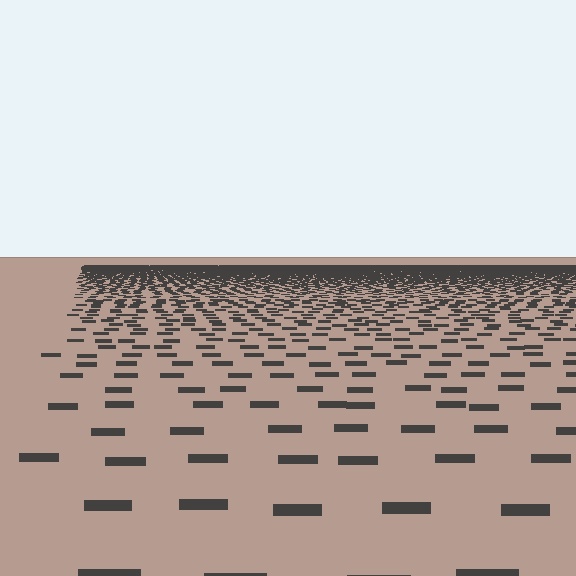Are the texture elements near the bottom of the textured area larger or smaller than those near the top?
Larger. Near the bottom, elements are closer to the viewer and appear at a bigger on-screen size.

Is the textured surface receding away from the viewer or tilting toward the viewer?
The surface is receding away from the viewer. Texture elements get smaller and denser toward the top.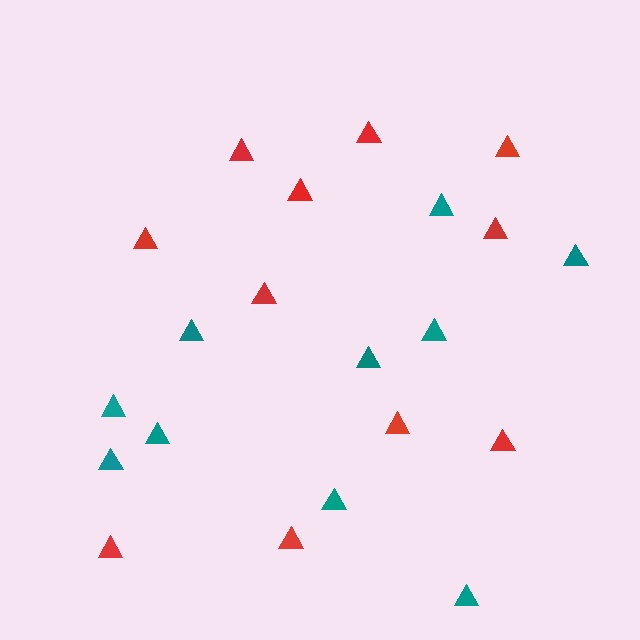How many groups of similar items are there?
There are 2 groups: one group of teal triangles (10) and one group of red triangles (11).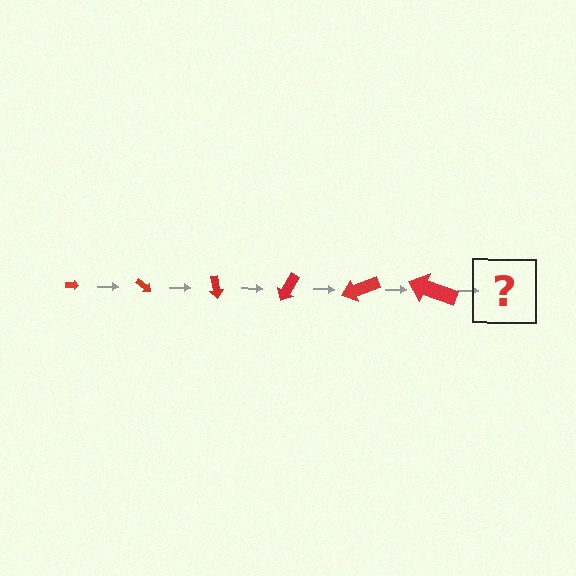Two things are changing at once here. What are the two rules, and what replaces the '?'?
The two rules are that the arrow grows larger each step and it rotates 40 degrees each step. The '?' should be an arrow, larger than the previous one and rotated 240 degrees from the start.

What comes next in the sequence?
The next element should be an arrow, larger than the previous one and rotated 240 degrees from the start.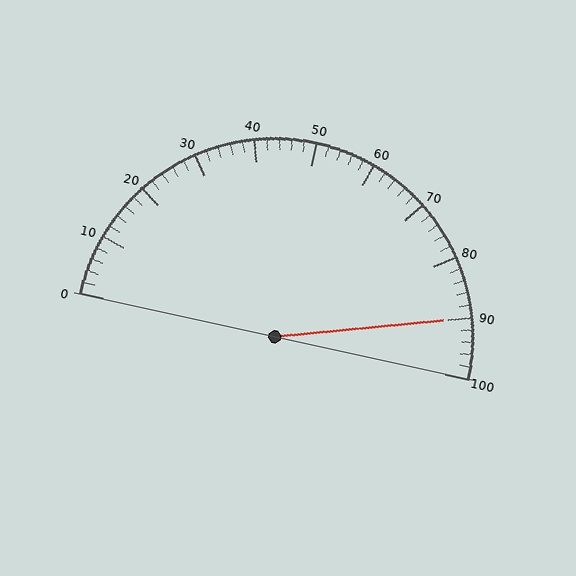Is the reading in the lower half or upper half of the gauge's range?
The reading is in the upper half of the range (0 to 100).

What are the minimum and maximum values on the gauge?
The gauge ranges from 0 to 100.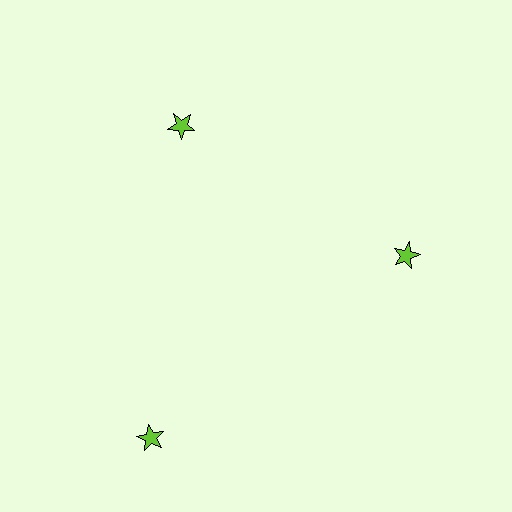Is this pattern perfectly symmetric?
No. The 3 lime stars are arranged in a ring, but one element near the 7 o'clock position is pushed outward from the center, breaking the 3-fold rotational symmetry.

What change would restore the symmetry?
The symmetry would be restored by moving it inward, back onto the ring so that all 3 stars sit at equal angles and equal distance from the center.